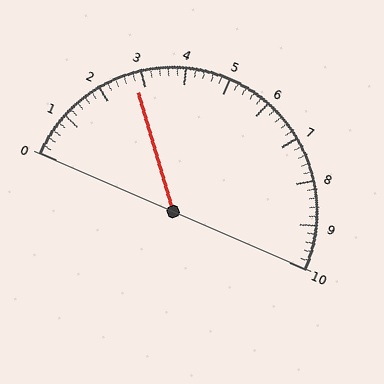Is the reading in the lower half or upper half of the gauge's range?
The reading is in the lower half of the range (0 to 10).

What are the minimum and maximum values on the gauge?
The gauge ranges from 0 to 10.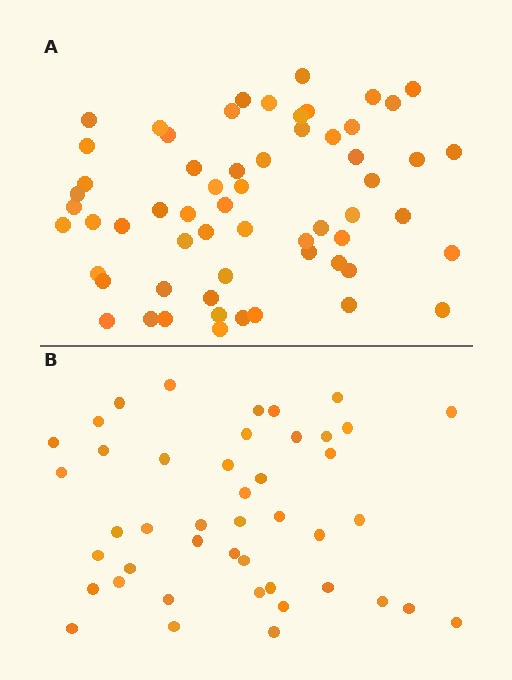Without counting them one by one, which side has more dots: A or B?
Region A (the top region) has more dots.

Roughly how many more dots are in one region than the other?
Region A has approximately 15 more dots than region B.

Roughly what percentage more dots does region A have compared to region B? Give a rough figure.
About 35% more.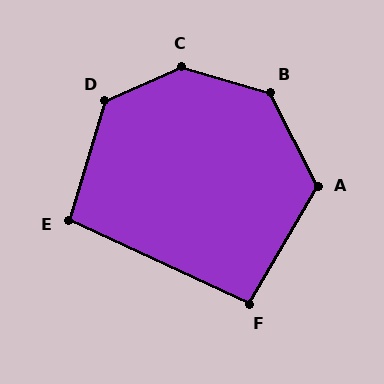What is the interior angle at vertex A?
Approximately 123 degrees (obtuse).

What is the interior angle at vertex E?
Approximately 98 degrees (obtuse).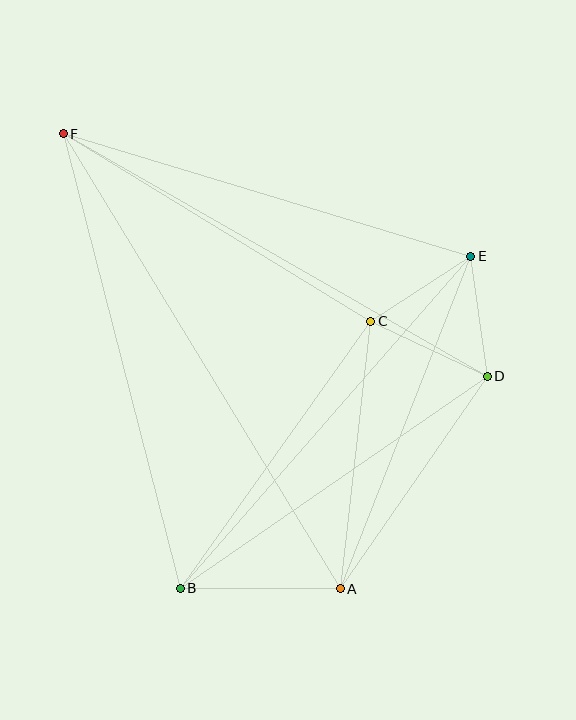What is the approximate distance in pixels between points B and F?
The distance between B and F is approximately 469 pixels.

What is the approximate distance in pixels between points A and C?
The distance between A and C is approximately 269 pixels.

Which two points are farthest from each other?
Points A and F are farthest from each other.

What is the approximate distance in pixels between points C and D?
The distance between C and D is approximately 129 pixels.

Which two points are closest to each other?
Points C and E are closest to each other.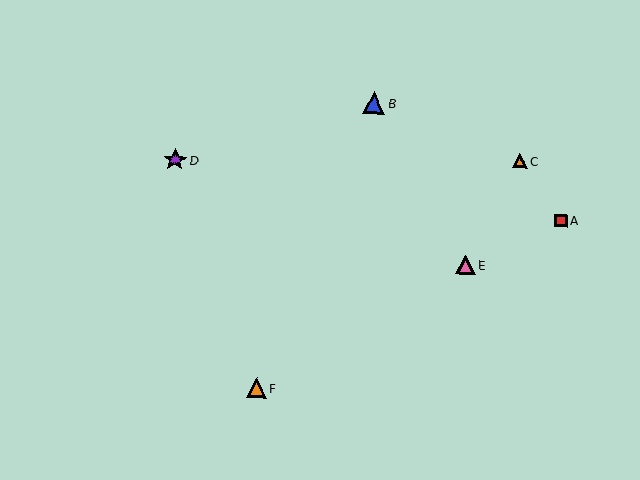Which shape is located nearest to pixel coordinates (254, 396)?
The orange triangle (labeled F) at (256, 388) is nearest to that location.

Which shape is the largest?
The purple star (labeled D) is the largest.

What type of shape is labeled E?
Shape E is a pink triangle.